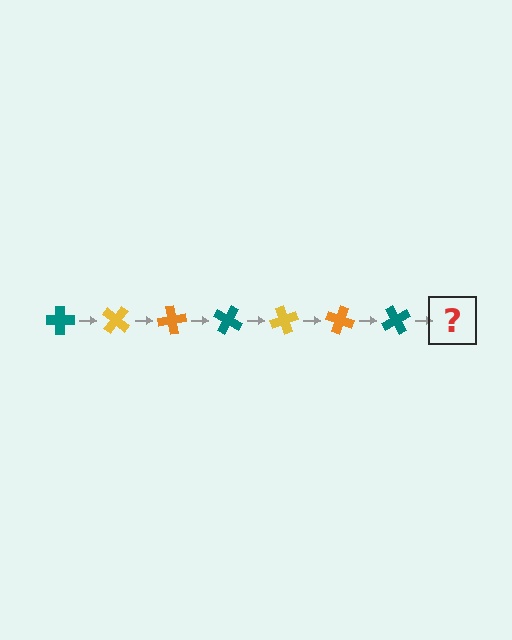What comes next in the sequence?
The next element should be a yellow cross, rotated 280 degrees from the start.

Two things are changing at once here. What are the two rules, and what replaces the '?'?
The two rules are that it rotates 40 degrees each step and the color cycles through teal, yellow, and orange. The '?' should be a yellow cross, rotated 280 degrees from the start.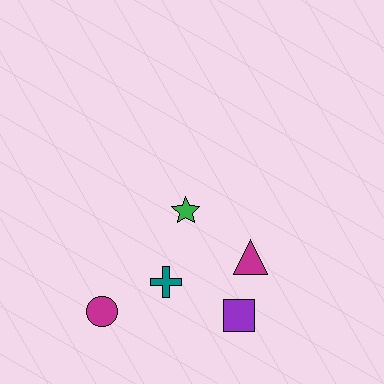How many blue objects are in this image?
There are no blue objects.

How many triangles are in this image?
There is 1 triangle.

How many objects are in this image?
There are 5 objects.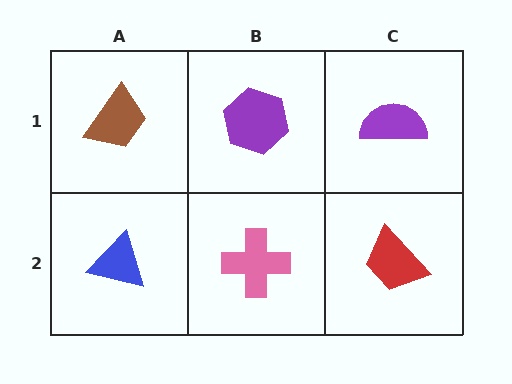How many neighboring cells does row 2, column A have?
2.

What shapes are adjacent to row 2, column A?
A brown trapezoid (row 1, column A), a pink cross (row 2, column B).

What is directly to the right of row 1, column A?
A purple hexagon.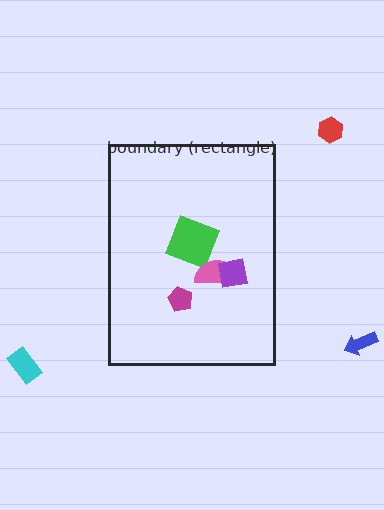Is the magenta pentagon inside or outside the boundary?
Inside.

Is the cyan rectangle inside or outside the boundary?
Outside.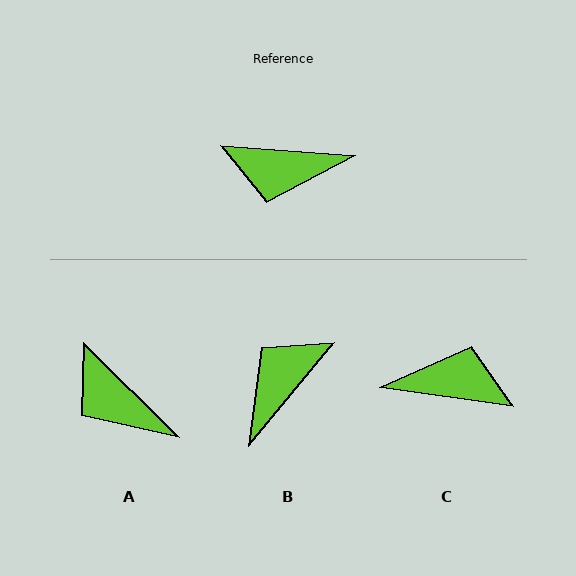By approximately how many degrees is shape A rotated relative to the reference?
Approximately 41 degrees clockwise.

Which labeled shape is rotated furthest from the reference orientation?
C, about 176 degrees away.